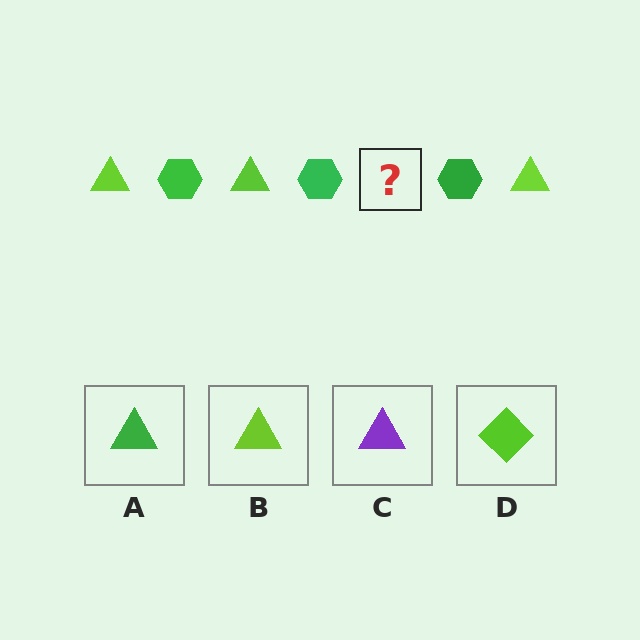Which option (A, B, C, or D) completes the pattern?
B.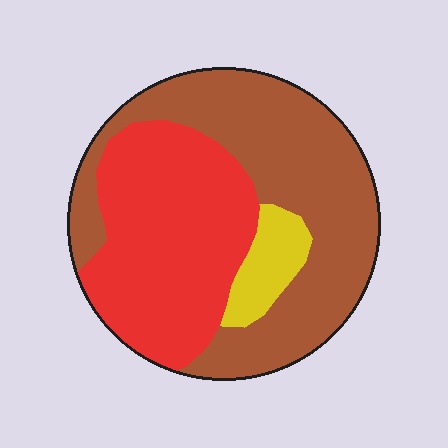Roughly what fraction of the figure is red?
Red covers around 40% of the figure.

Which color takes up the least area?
Yellow, at roughly 10%.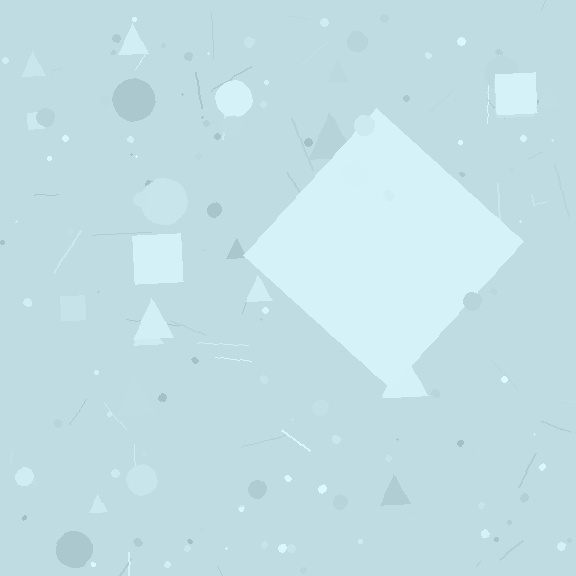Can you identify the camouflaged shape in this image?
The camouflaged shape is a diamond.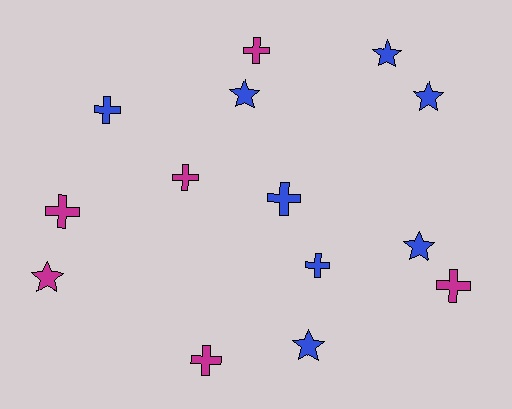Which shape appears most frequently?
Cross, with 8 objects.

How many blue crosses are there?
There are 3 blue crosses.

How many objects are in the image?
There are 14 objects.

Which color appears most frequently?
Blue, with 8 objects.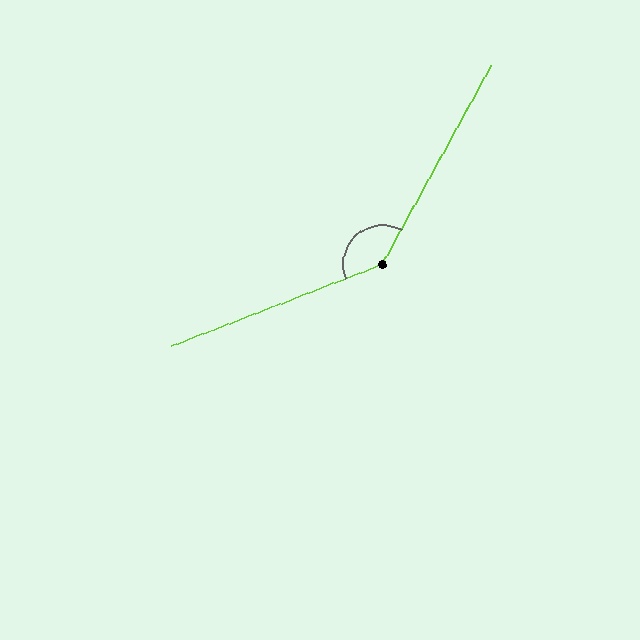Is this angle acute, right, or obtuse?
It is obtuse.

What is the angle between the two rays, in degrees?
Approximately 140 degrees.